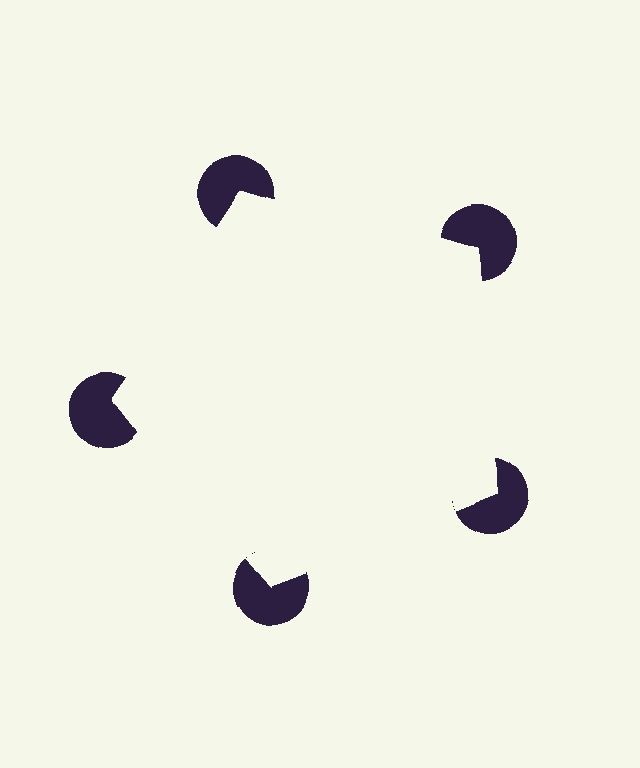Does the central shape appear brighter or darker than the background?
It typically appears slightly brighter than the background, even though no actual brightness change is drawn.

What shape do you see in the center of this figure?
An illusory pentagon — its edges are inferred from the aligned wedge cuts in the pac-man discs, not physically drawn.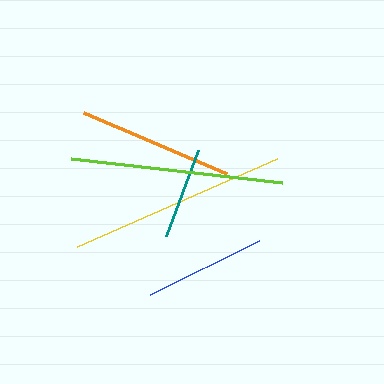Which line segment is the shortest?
The teal line is the shortest at approximately 92 pixels.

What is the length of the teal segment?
The teal segment is approximately 92 pixels long.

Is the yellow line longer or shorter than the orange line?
The yellow line is longer than the orange line.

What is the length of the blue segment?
The blue segment is approximately 122 pixels long.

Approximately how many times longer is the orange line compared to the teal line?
The orange line is approximately 1.7 times the length of the teal line.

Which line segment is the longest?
The yellow line is the longest at approximately 218 pixels.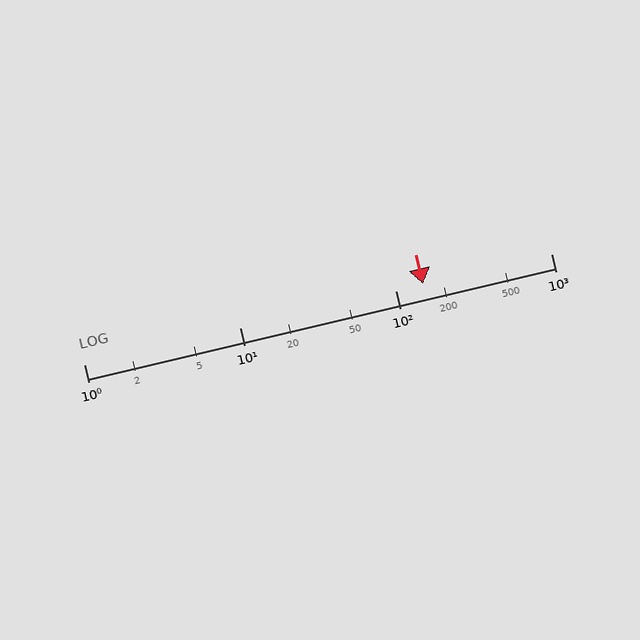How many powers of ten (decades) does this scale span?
The scale spans 3 decades, from 1 to 1000.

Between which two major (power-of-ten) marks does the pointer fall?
The pointer is between 100 and 1000.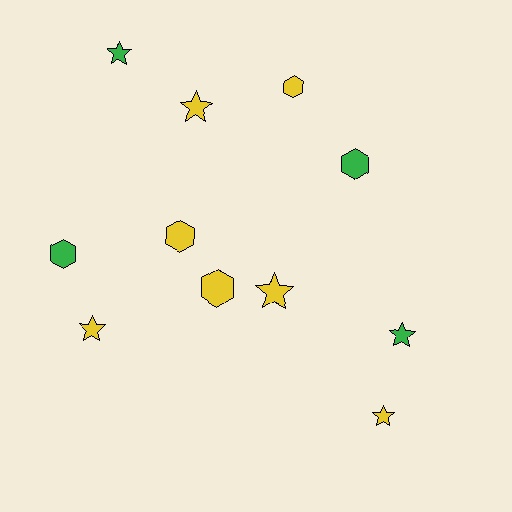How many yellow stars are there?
There are 4 yellow stars.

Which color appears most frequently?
Yellow, with 7 objects.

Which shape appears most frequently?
Star, with 6 objects.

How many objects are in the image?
There are 11 objects.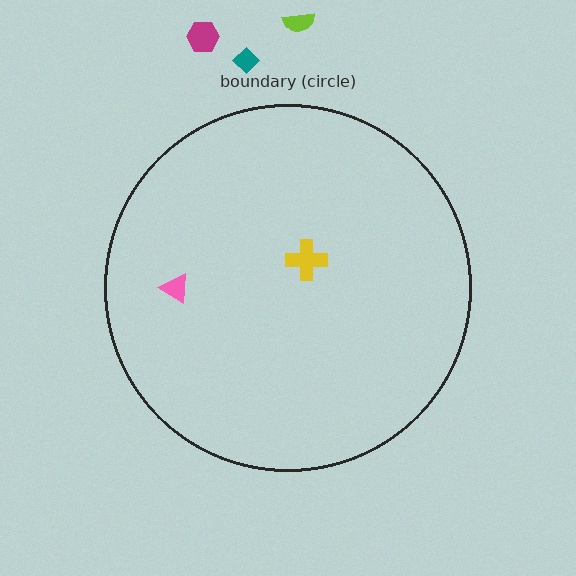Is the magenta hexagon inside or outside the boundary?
Outside.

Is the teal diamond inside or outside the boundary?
Outside.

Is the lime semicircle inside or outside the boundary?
Outside.